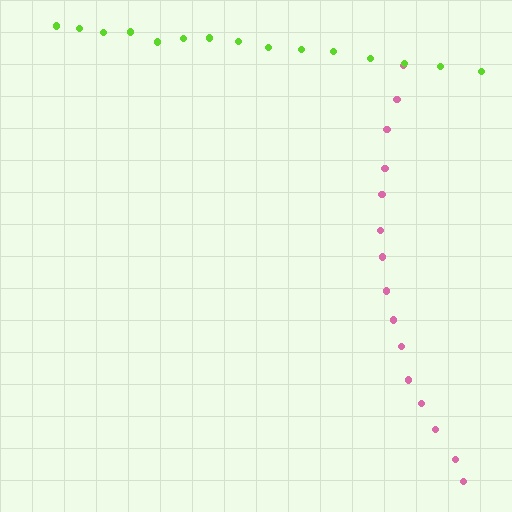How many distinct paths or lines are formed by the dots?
There are 2 distinct paths.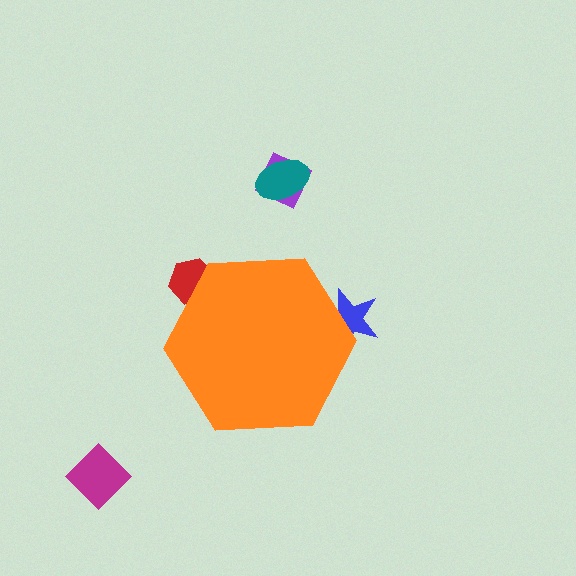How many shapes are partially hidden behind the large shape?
2 shapes are partially hidden.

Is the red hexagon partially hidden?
Yes, the red hexagon is partially hidden behind the orange hexagon.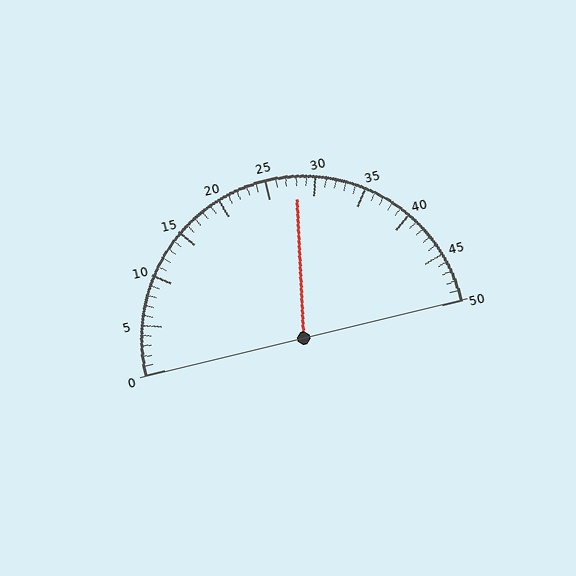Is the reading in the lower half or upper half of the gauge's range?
The reading is in the upper half of the range (0 to 50).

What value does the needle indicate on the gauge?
The needle indicates approximately 28.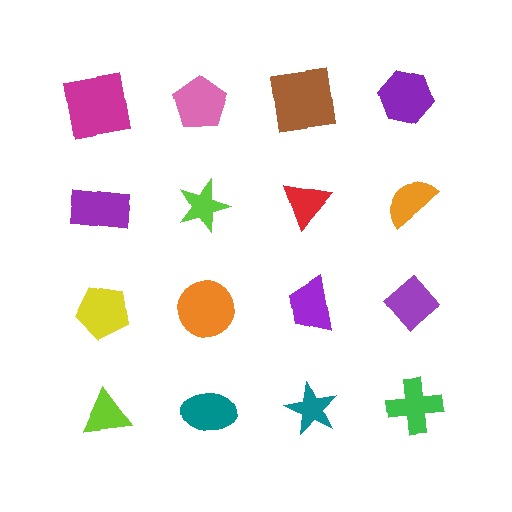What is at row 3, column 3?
A purple trapezoid.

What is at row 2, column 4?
An orange semicircle.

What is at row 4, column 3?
A teal star.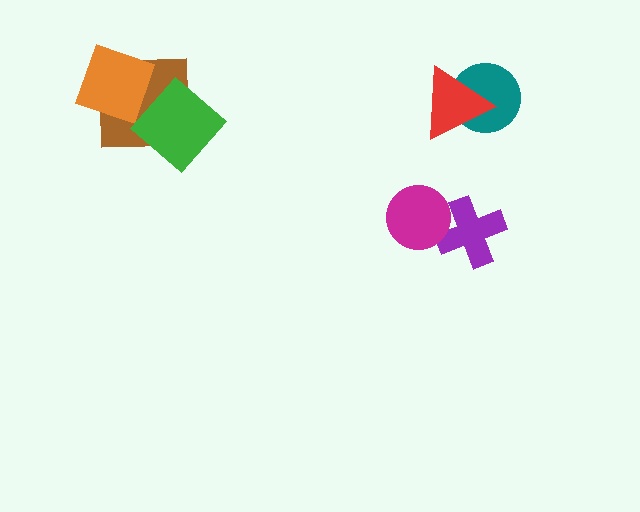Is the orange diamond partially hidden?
Yes, it is partially covered by another shape.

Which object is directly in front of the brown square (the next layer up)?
The orange diamond is directly in front of the brown square.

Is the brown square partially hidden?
Yes, it is partially covered by another shape.